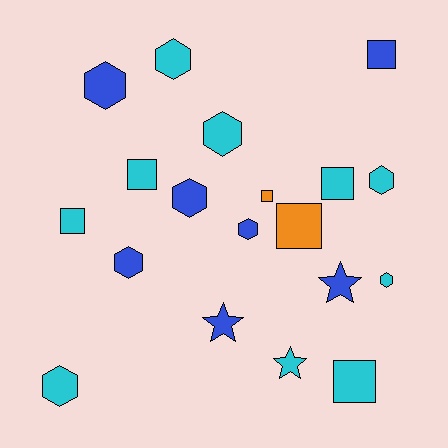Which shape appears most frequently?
Hexagon, with 9 objects.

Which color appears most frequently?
Cyan, with 10 objects.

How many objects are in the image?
There are 19 objects.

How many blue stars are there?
There are 2 blue stars.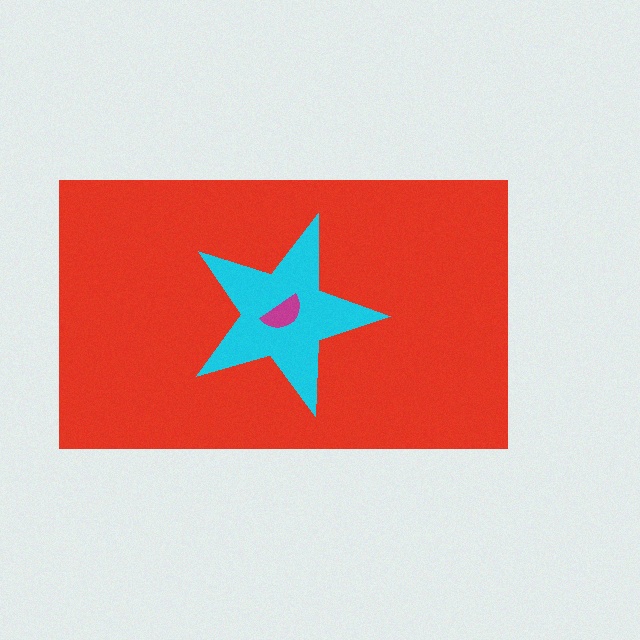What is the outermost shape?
The red rectangle.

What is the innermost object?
The magenta semicircle.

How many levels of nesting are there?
3.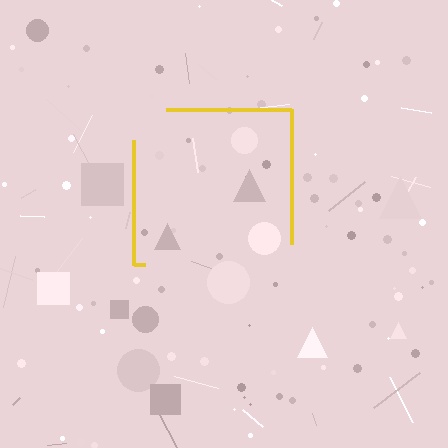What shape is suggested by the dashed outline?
The dashed outline suggests a square.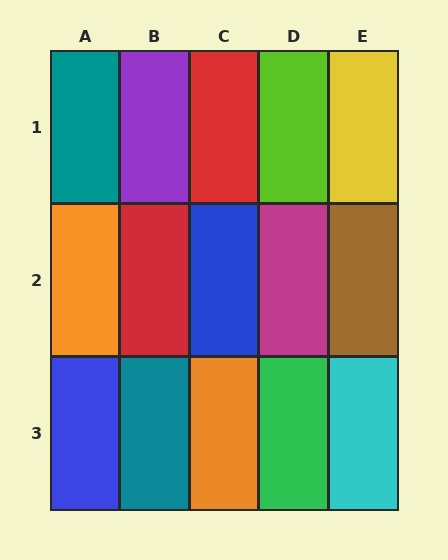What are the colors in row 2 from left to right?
Orange, red, blue, magenta, brown.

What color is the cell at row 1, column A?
Teal.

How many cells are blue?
2 cells are blue.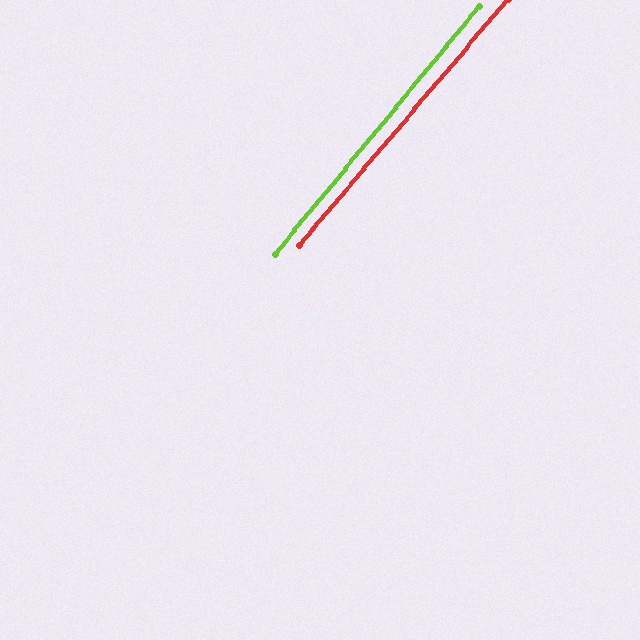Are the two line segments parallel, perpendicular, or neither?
Parallel — their directions differ by only 0.7°.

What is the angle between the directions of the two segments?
Approximately 1 degree.